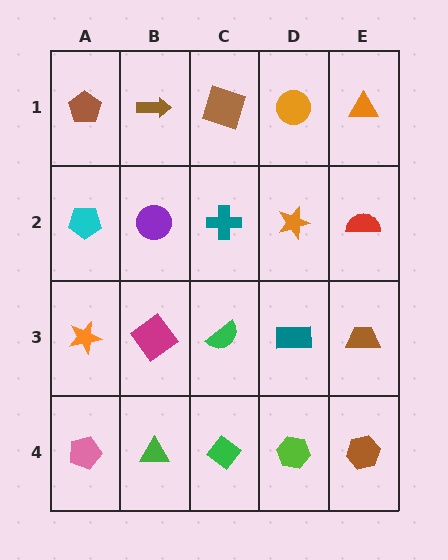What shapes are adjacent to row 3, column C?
A teal cross (row 2, column C), a green diamond (row 4, column C), a magenta diamond (row 3, column B), a teal rectangle (row 3, column D).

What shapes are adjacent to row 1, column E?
A red semicircle (row 2, column E), an orange circle (row 1, column D).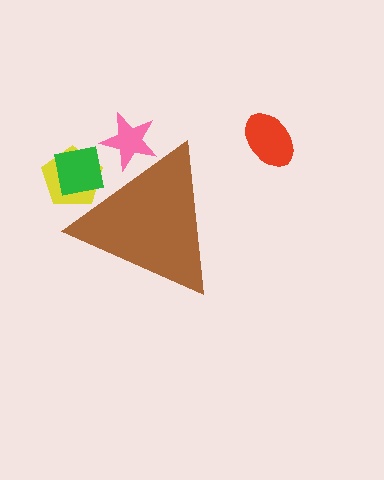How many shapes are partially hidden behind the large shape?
3 shapes are partially hidden.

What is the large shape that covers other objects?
A brown triangle.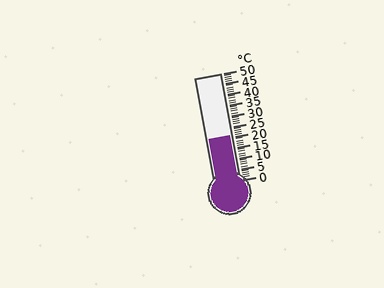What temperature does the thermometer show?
The thermometer shows approximately 21°C.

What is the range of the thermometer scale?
The thermometer scale ranges from 0°C to 50°C.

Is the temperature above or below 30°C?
The temperature is below 30°C.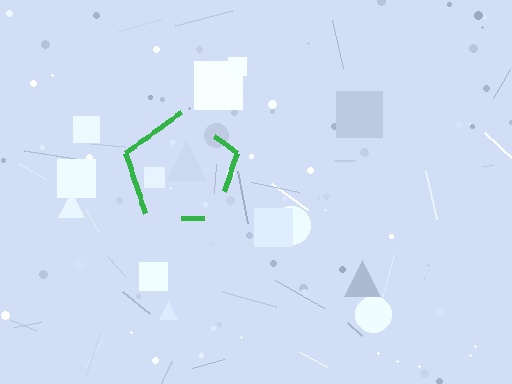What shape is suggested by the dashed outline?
The dashed outline suggests a pentagon.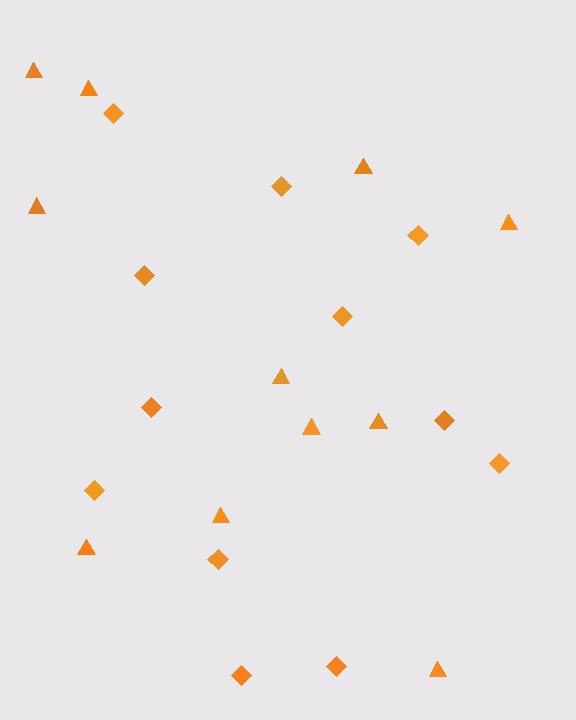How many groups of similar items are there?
There are 2 groups: one group of triangles (11) and one group of diamonds (12).